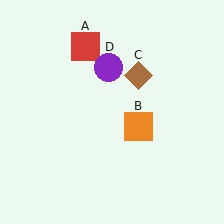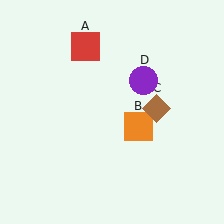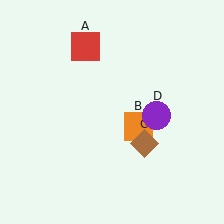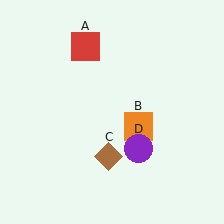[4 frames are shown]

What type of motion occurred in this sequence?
The brown diamond (object C), purple circle (object D) rotated clockwise around the center of the scene.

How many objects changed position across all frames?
2 objects changed position: brown diamond (object C), purple circle (object D).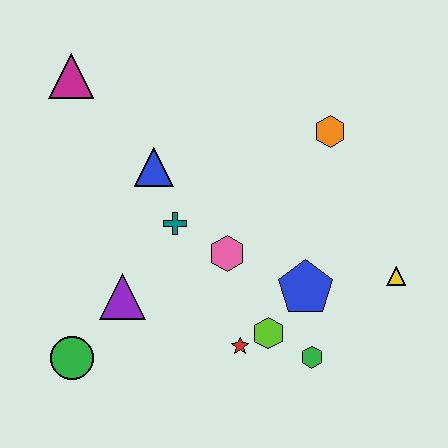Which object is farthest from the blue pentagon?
The magenta triangle is farthest from the blue pentagon.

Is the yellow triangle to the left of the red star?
No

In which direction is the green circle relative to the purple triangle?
The green circle is below the purple triangle.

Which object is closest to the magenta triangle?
The blue triangle is closest to the magenta triangle.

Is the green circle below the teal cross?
Yes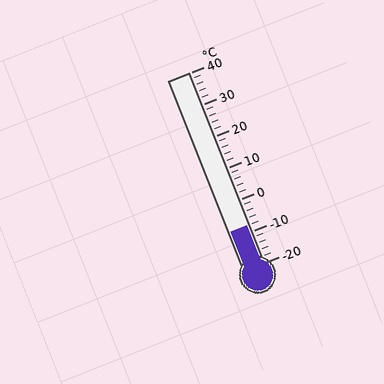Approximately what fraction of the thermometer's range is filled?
The thermometer is filled to approximately 20% of its range.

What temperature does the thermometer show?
The thermometer shows approximately -8°C.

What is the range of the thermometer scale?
The thermometer scale ranges from -20°C to 40°C.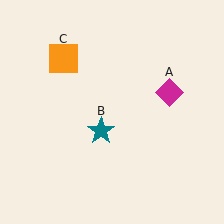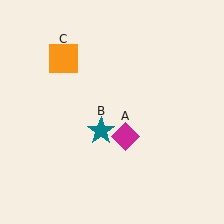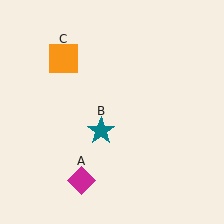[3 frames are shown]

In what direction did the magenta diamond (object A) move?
The magenta diamond (object A) moved down and to the left.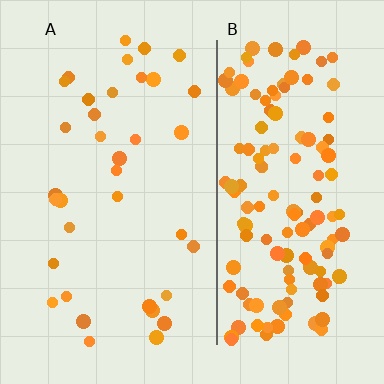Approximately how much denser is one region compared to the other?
Approximately 3.9× — region B over region A.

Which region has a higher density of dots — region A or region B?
B (the right).